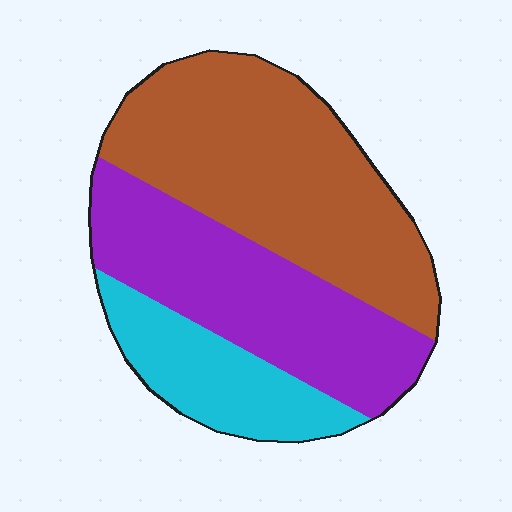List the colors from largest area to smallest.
From largest to smallest: brown, purple, cyan.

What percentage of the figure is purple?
Purple covers around 35% of the figure.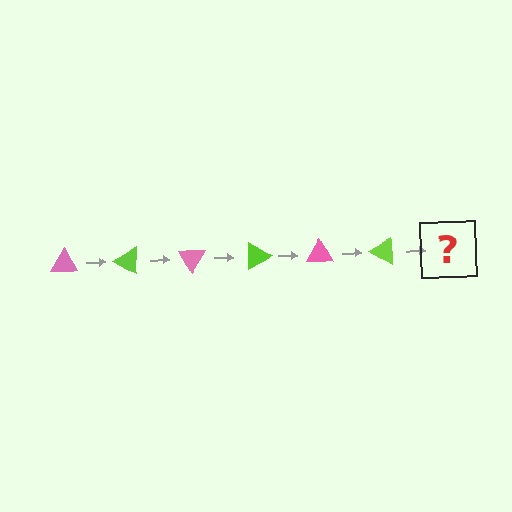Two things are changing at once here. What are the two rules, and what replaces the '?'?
The two rules are that it rotates 30 degrees each step and the color cycles through pink and lime. The '?' should be a pink triangle, rotated 180 degrees from the start.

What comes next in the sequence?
The next element should be a pink triangle, rotated 180 degrees from the start.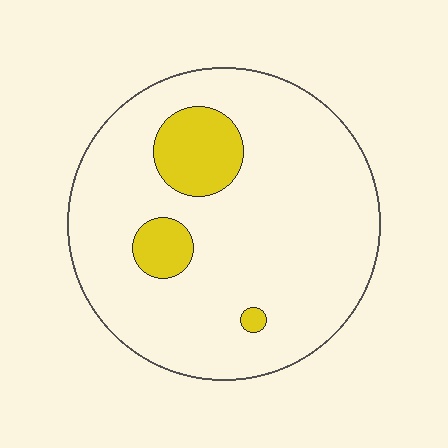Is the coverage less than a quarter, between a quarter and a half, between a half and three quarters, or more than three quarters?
Less than a quarter.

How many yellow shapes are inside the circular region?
3.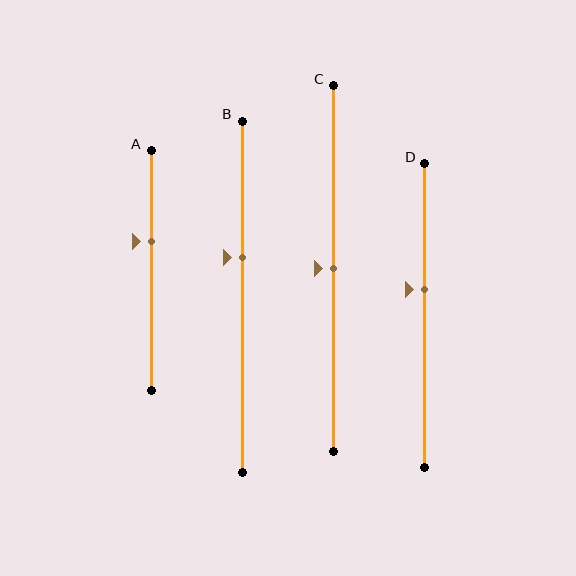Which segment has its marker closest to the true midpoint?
Segment C has its marker closest to the true midpoint.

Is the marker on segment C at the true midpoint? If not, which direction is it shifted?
Yes, the marker on segment C is at the true midpoint.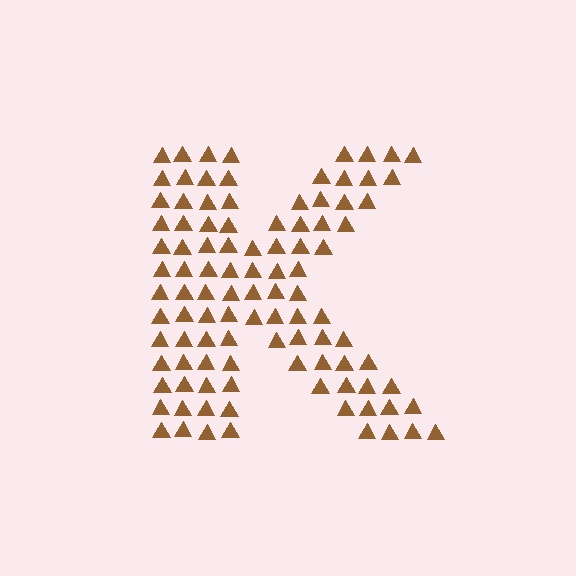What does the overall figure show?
The overall figure shows the letter K.